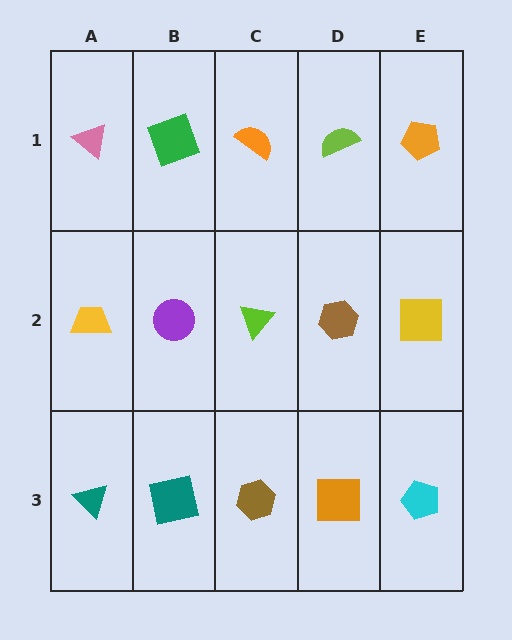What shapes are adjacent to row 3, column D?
A brown hexagon (row 2, column D), a brown hexagon (row 3, column C), a cyan pentagon (row 3, column E).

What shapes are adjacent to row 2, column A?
A pink triangle (row 1, column A), a teal triangle (row 3, column A), a purple circle (row 2, column B).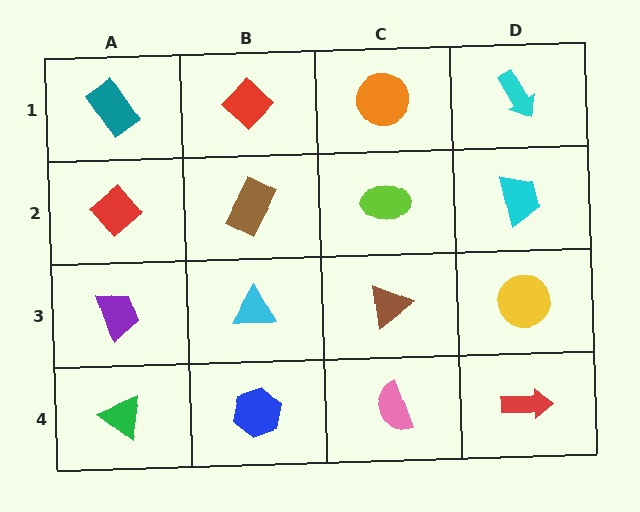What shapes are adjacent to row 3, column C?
A lime ellipse (row 2, column C), a pink semicircle (row 4, column C), a cyan triangle (row 3, column B), a yellow circle (row 3, column D).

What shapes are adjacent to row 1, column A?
A red diamond (row 2, column A), a red diamond (row 1, column B).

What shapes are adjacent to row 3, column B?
A brown rectangle (row 2, column B), a blue hexagon (row 4, column B), a purple trapezoid (row 3, column A), a brown triangle (row 3, column C).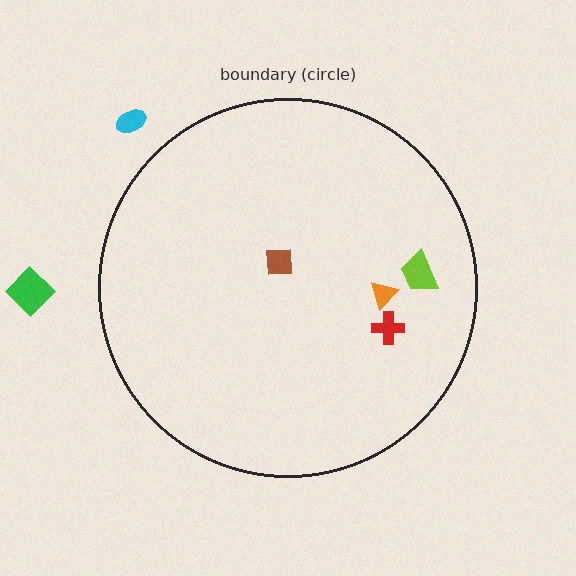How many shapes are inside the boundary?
4 inside, 2 outside.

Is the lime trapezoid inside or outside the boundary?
Inside.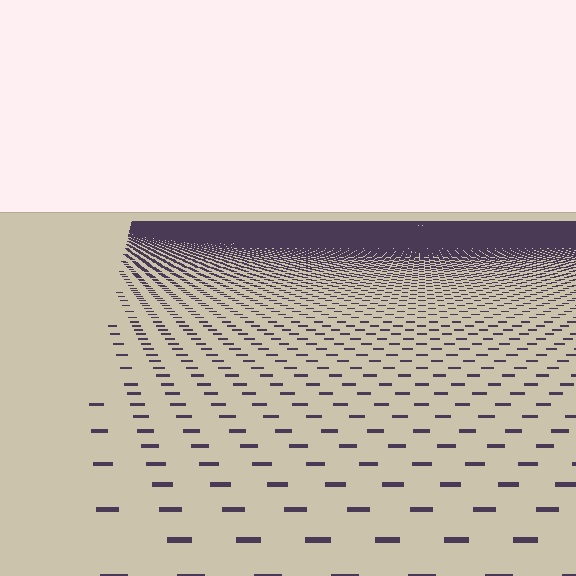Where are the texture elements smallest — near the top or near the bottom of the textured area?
Near the top.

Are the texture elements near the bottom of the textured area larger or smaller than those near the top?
Larger. Near the bottom, elements are closer to the viewer and appear at a bigger on-screen size.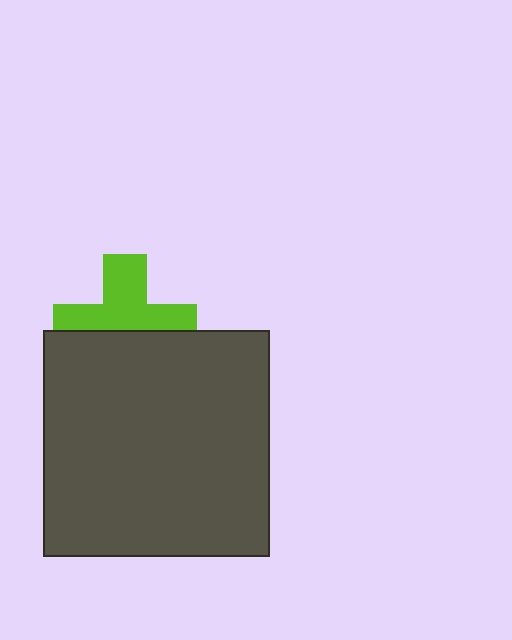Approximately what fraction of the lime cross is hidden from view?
Roughly 45% of the lime cross is hidden behind the dark gray square.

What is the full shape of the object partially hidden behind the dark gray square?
The partially hidden object is a lime cross.